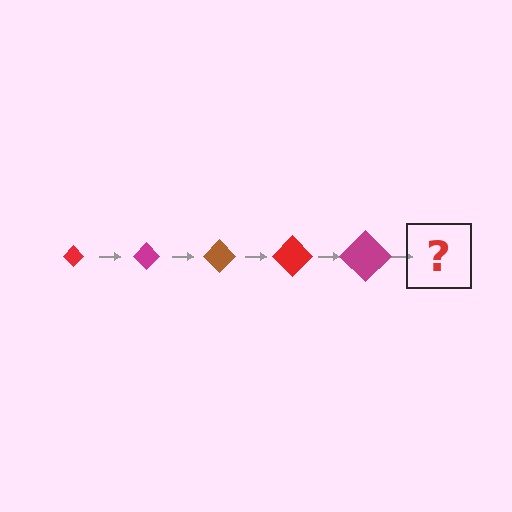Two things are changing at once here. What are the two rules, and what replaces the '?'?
The two rules are that the diamond grows larger each step and the color cycles through red, magenta, and brown. The '?' should be a brown diamond, larger than the previous one.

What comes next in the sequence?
The next element should be a brown diamond, larger than the previous one.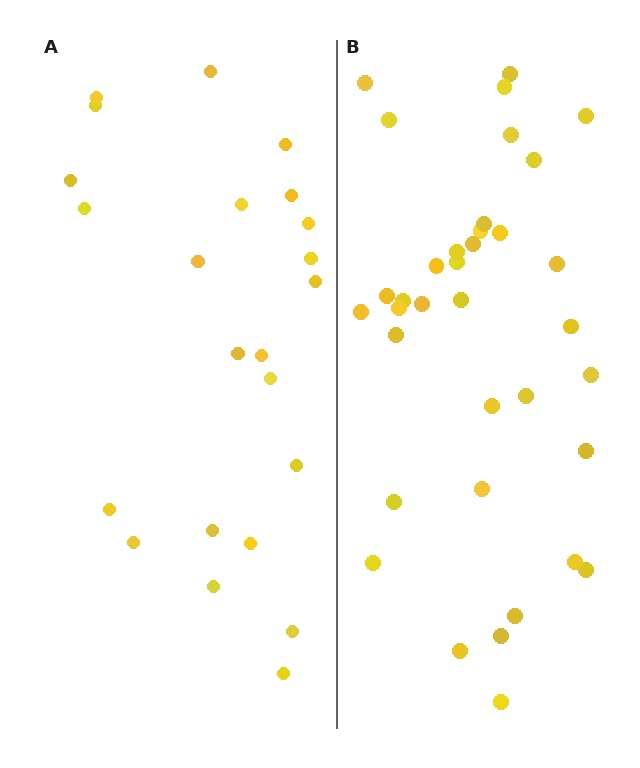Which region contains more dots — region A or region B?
Region B (the right region) has more dots.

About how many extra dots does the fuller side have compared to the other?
Region B has approximately 15 more dots than region A.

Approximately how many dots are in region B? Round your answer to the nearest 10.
About 40 dots. (The exact count is 36, which rounds to 40.)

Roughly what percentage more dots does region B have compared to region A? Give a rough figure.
About 55% more.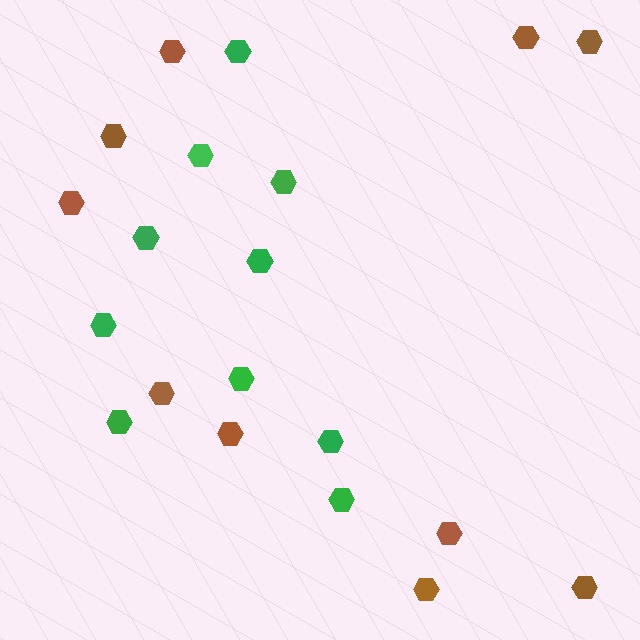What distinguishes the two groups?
There are 2 groups: one group of brown hexagons (10) and one group of green hexagons (10).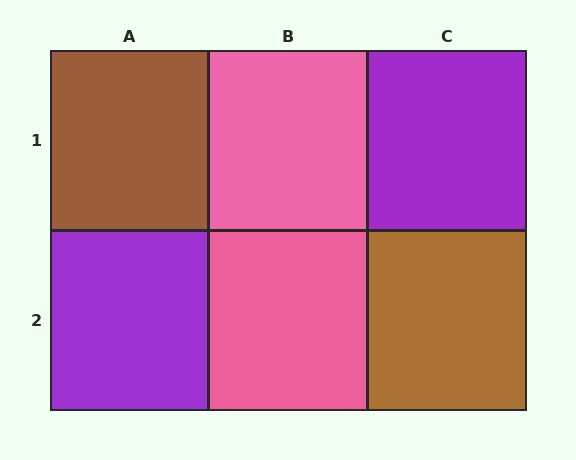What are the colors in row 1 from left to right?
Brown, pink, purple.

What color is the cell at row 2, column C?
Brown.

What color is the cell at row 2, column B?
Pink.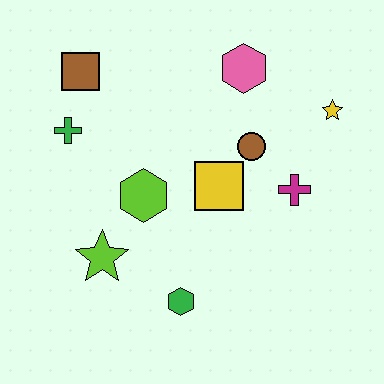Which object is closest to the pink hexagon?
The brown circle is closest to the pink hexagon.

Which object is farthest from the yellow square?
The brown square is farthest from the yellow square.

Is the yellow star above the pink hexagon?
No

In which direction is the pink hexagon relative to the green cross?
The pink hexagon is to the right of the green cross.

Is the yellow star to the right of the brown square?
Yes